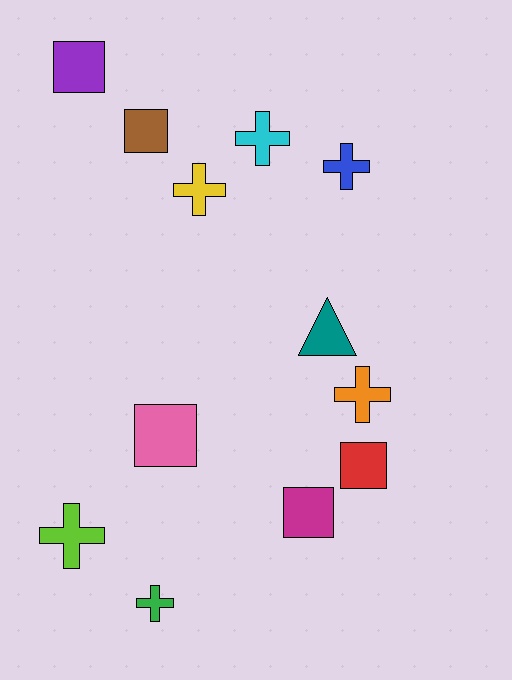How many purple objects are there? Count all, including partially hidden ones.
There is 1 purple object.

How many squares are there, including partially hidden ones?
There are 5 squares.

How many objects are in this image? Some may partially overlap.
There are 12 objects.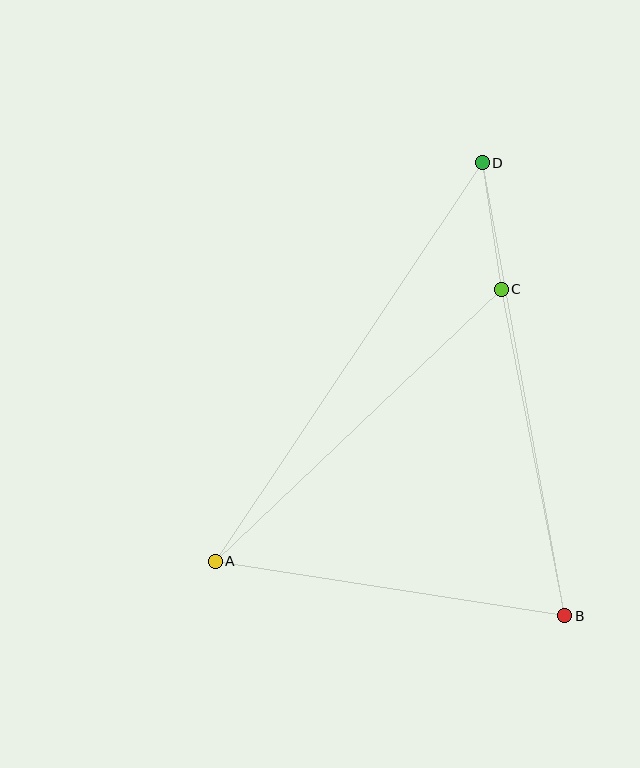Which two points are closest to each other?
Points C and D are closest to each other.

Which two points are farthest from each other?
Points A and D are farthest from each other.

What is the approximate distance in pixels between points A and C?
The distance between A and C is approximately 395 pixels.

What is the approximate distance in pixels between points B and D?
The distance between B and D is approximately 460 pixels.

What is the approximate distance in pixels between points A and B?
The distance between A and B is approximately 354 pixels.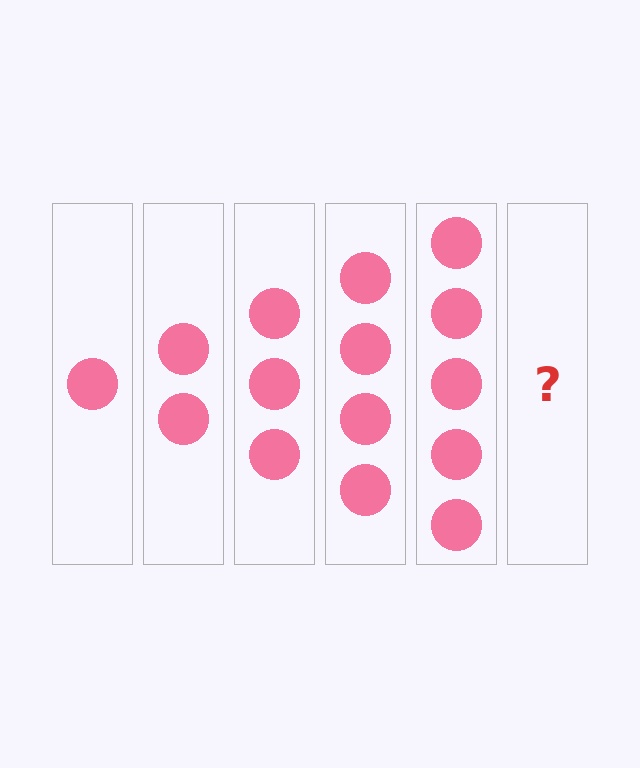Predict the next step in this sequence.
The next step is 6 circles.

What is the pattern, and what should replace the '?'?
The pattern is that each step adds one more circle. The '?' should be 6 circles.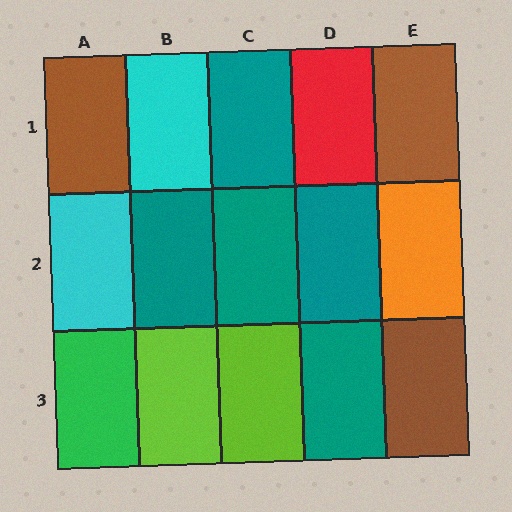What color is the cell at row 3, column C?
Lime.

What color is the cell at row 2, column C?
Teal.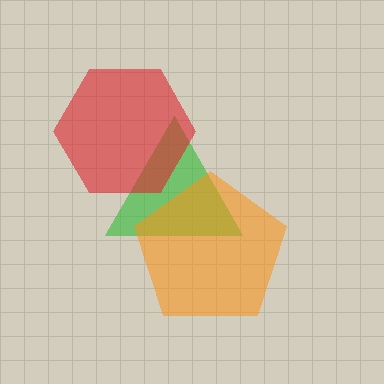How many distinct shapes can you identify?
There are 3 distinct shapes: a green triangle, an orange pentagon, a red hexagon.